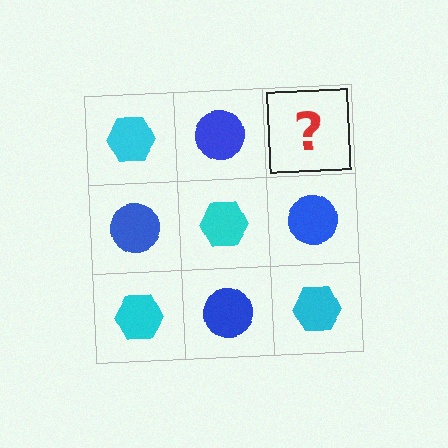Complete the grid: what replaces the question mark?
The question mark should be replaced with a cyan hexagon.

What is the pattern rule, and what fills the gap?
The rule is that it alternates cyan hexagon and blue circle in a checkerboard pattern. The gap should be filled with a cyan hexagon.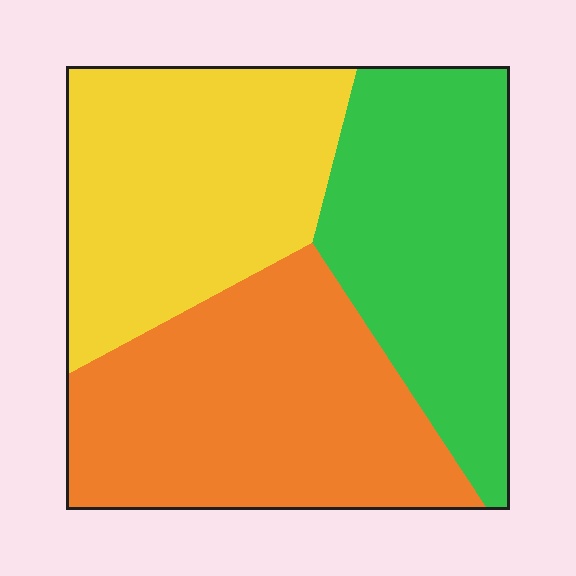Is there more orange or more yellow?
Orange.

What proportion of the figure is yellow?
Yellow takes up between a quarter and a half of the figure.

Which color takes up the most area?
Orange, at roughly 35%.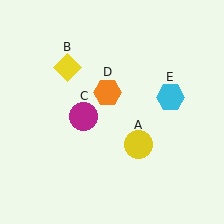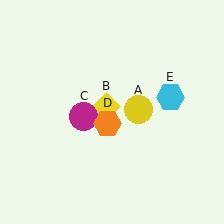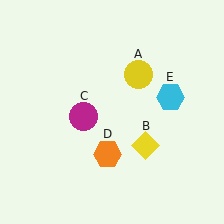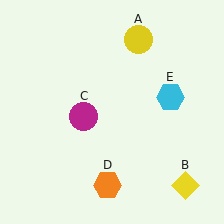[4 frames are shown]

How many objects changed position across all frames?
3 objects changed position: yellow circle (object A), yellow diamond (object B), orange hexagon (object D).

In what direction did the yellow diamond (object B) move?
The yellow diamond (object B) moved down and to the right.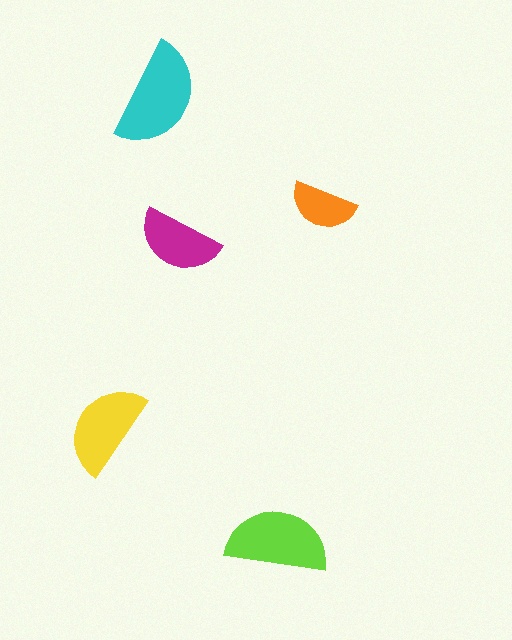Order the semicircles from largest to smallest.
the cyan one, the lime one, the yellow one, the magenta one, the orange one.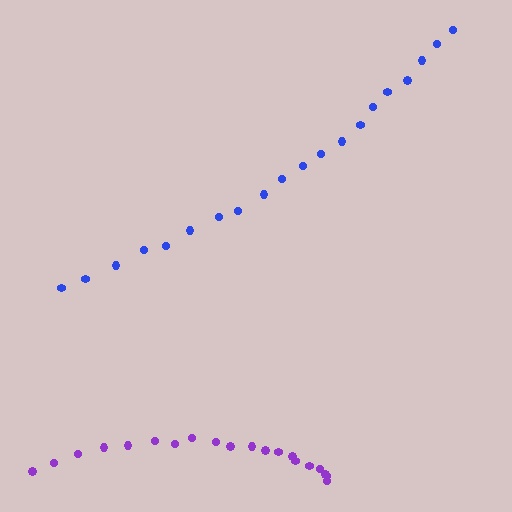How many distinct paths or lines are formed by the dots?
There are 2 distinct paths.